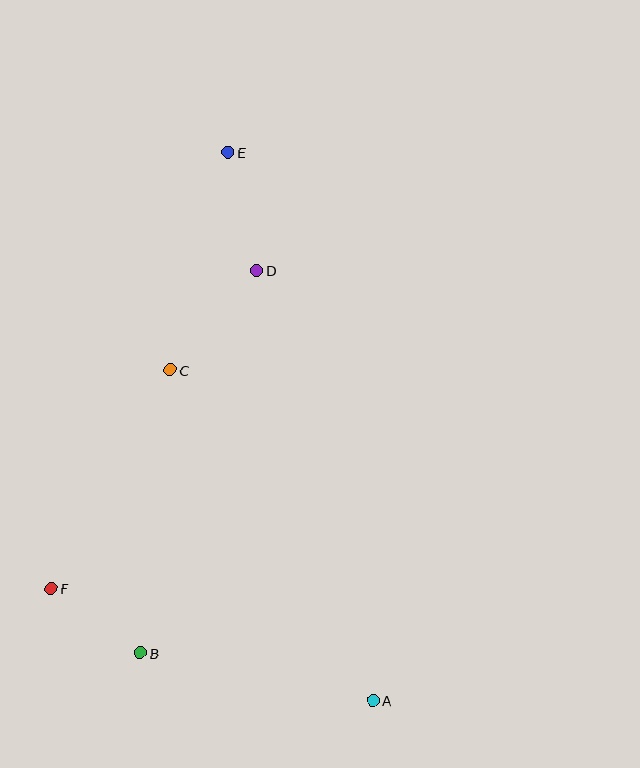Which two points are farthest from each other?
Points A and E are farthest from each other.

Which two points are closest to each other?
Points B and F are closest to each other.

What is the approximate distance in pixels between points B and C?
The distance between B and C is approximately 284 pixels.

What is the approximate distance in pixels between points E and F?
The distance between E and F is approximately 470 pixels.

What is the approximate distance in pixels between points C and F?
The distance between C and F is approximately 248 pixels.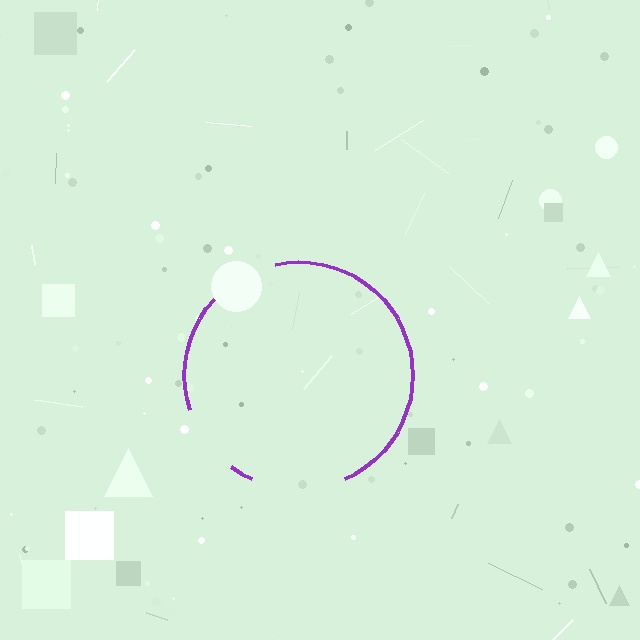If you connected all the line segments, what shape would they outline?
They would outline a circle.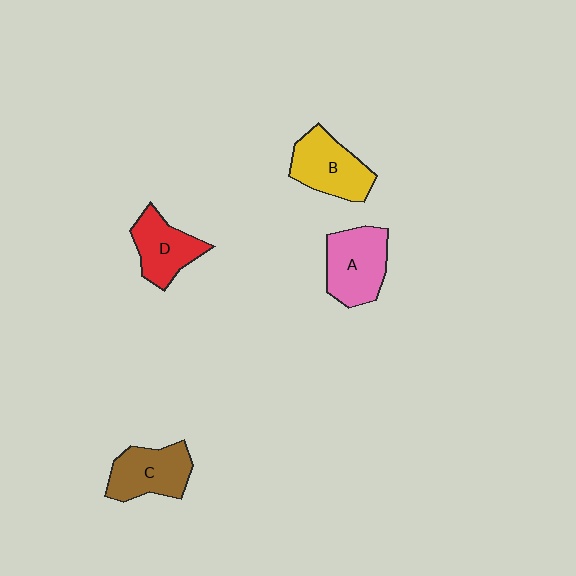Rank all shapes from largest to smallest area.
From largest to smallest: A (pink), B (yellow), C (brown), D (red).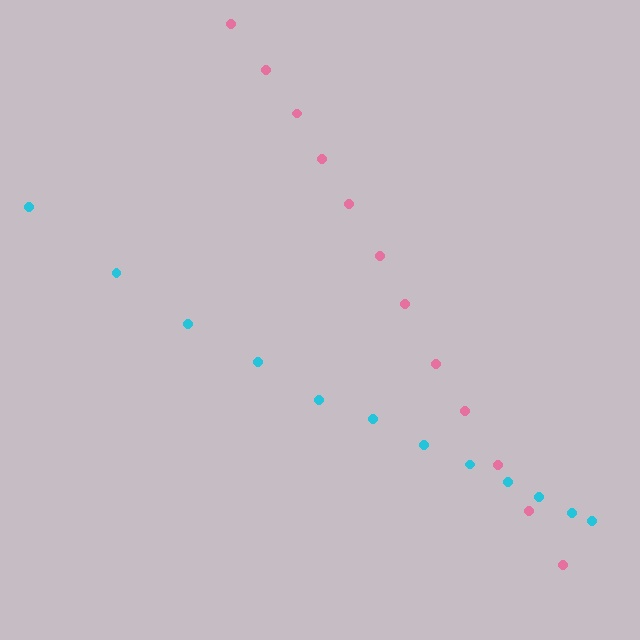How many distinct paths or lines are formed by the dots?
There are 2 distinct paths.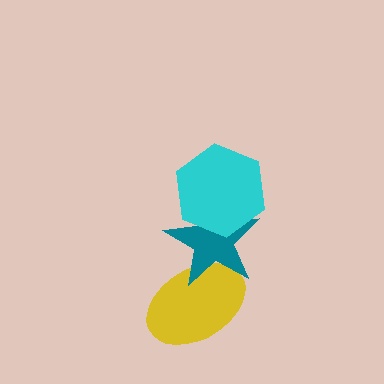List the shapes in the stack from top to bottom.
From top to bottom: the cyan hexagon, the teal star, the yellow ellipse.